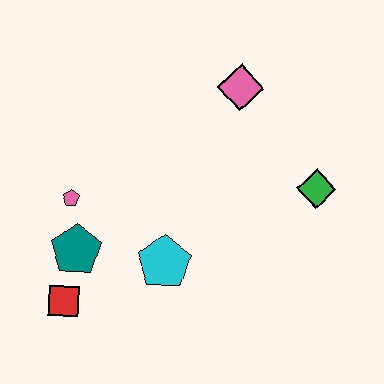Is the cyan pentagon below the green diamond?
Yes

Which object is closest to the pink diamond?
The green diamond is closest to the pink diamond.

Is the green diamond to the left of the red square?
No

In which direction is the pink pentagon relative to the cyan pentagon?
The pink pentagon is to the left of the cyan pentagon.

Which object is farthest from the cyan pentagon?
The pink diamond is farthest from the cyan pentagon.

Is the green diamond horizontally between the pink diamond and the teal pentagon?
No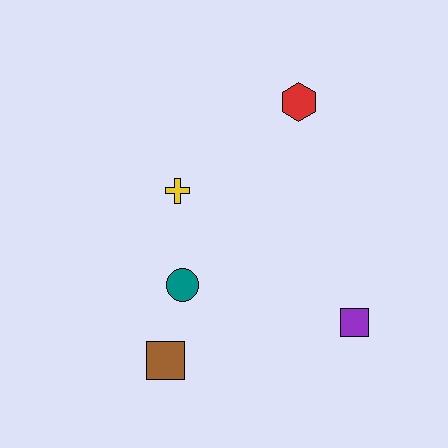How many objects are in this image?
There are 5 objects.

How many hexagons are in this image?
There is 1 hexagon.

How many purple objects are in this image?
There is 1 purple object.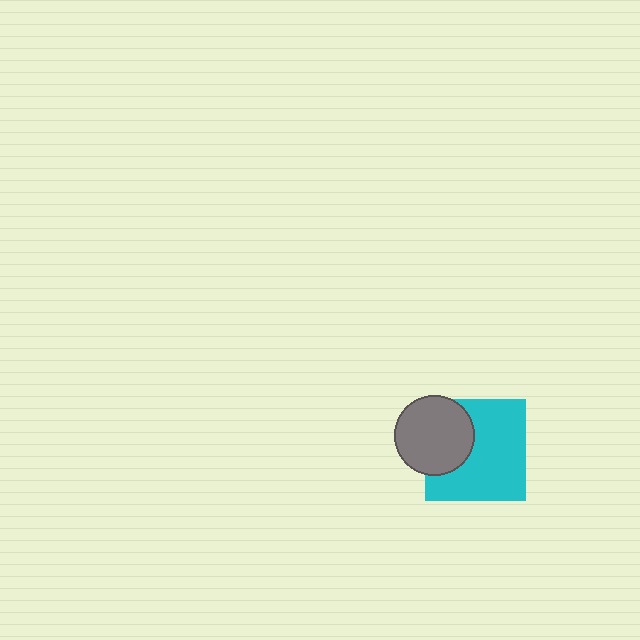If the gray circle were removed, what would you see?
You would see the complete cyan square.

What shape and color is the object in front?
The object in front is a gray circle.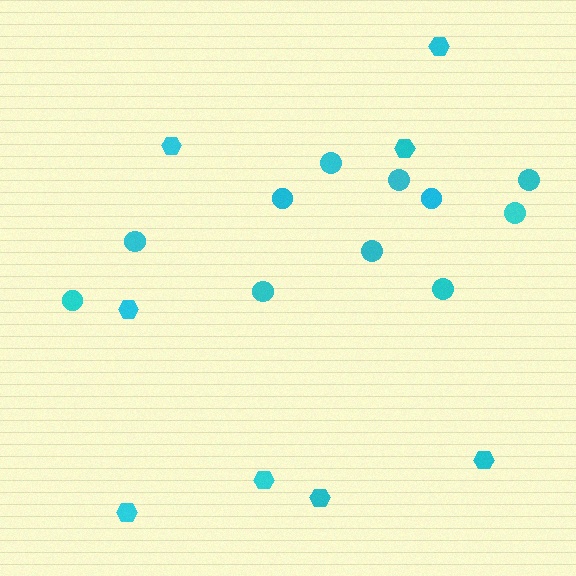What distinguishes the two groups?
There are 2 groups: one group of circles (11) and one group of hexagons (8).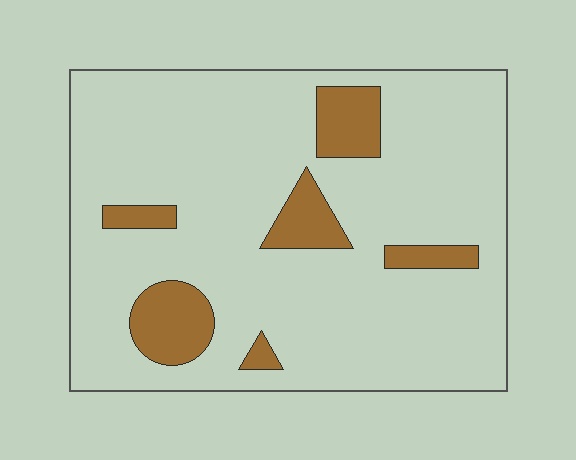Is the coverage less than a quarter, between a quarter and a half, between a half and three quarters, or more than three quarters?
Less than a quarter.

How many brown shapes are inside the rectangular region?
6.